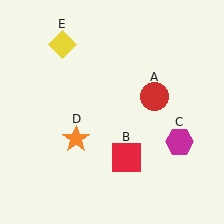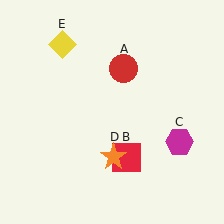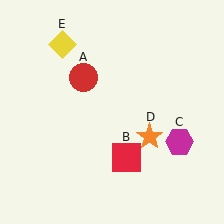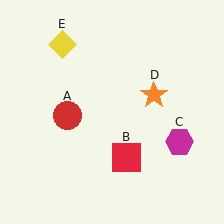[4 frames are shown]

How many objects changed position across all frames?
2 objects changed position: red circle (object A), orange star (object D).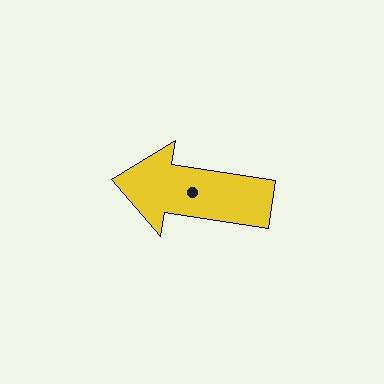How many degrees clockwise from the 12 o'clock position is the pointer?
Approximately 279 degrees.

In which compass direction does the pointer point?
West.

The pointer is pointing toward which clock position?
Roughly 9 o'clock.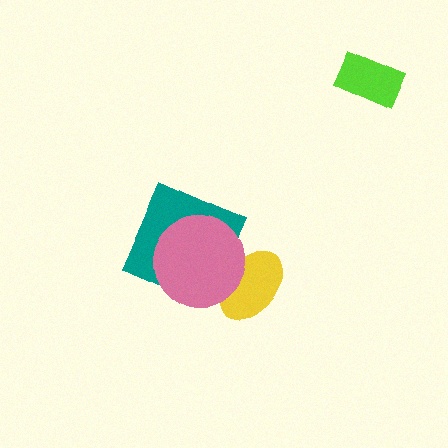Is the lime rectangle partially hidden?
No, no other shape covers it.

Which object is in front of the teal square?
The pink circle is in front of the teal square.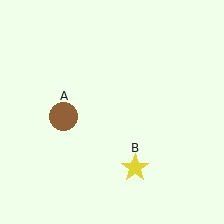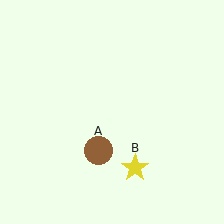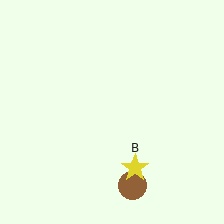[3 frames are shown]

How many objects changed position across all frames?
1 object changed position: brown circle (object A).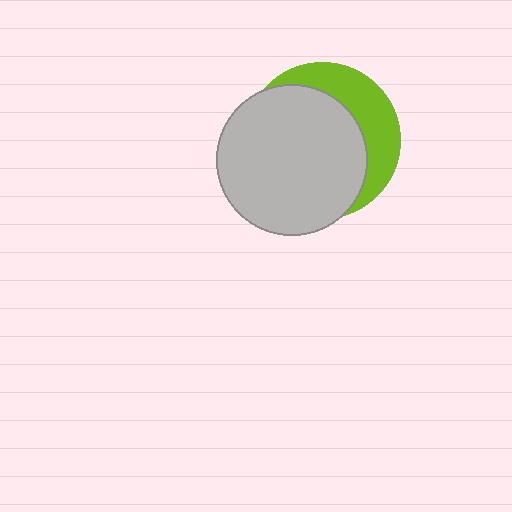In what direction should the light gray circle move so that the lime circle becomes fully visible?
The light gray circle should move toward the lower-left. That is the shortest direction to clear the overlap and leave the lime circle fully visible.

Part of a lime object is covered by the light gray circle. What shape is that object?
It is a circle.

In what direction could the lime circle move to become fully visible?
The lime circle could move toward the upper-right. That would shift it out from behind the light gray circle entirely.